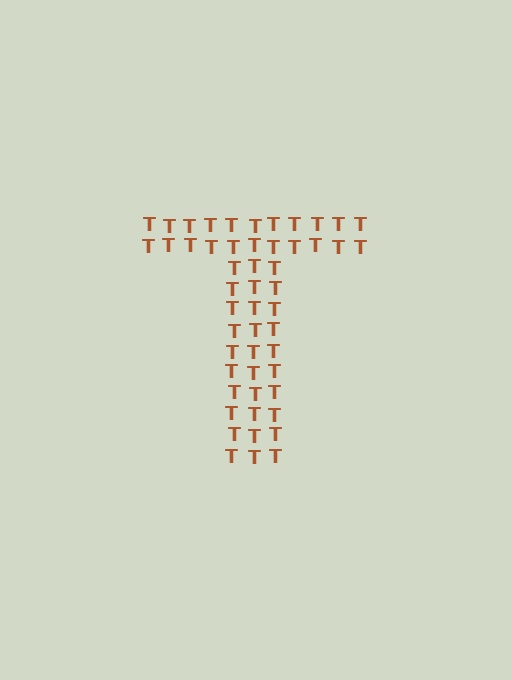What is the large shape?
The large shape is the letter T.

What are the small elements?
The small elements are letter T's.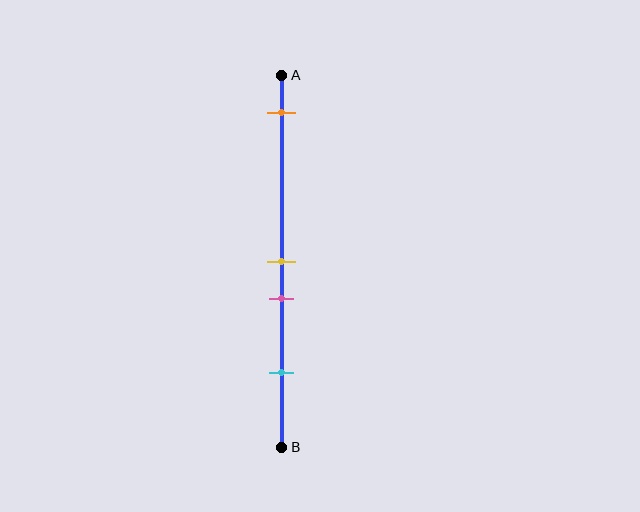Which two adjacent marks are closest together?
The yellow and pink marks are the closest adjacent pair.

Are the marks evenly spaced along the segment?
No, the marks are not evenly spaced.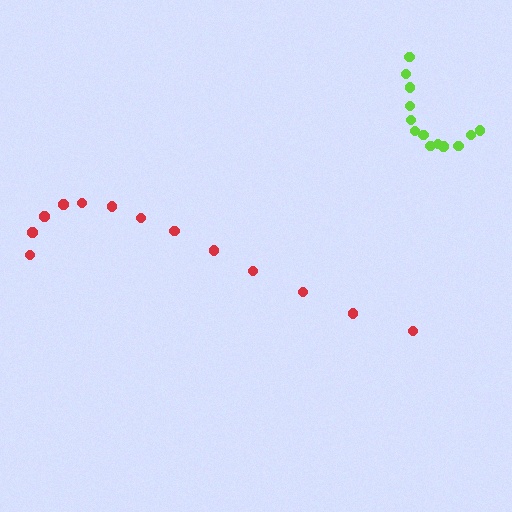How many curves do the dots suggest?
There are 2 distinct paths.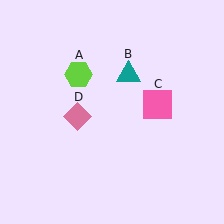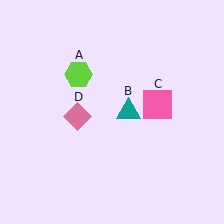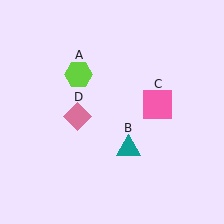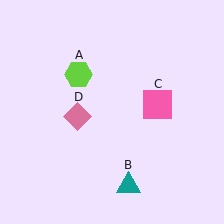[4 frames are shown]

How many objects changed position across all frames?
1 object changed position: teal triangle (object B).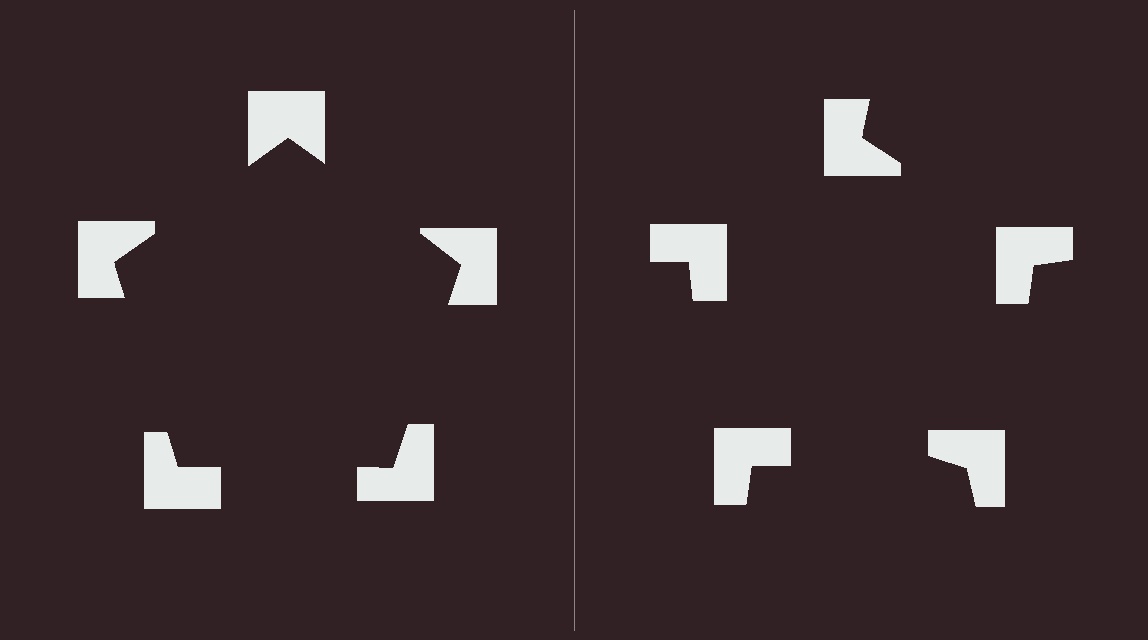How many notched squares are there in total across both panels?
10 — 5 on each side.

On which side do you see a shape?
An illusory pentagon appears on the left side. On the right side the wedge cuts are rotated, so no coherent shape forms.